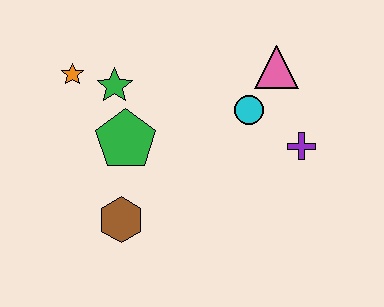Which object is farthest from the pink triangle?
The brown hexagon is farthest from the pink triangle.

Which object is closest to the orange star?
The green star is closest to the orange star.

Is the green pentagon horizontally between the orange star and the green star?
No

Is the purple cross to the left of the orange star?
No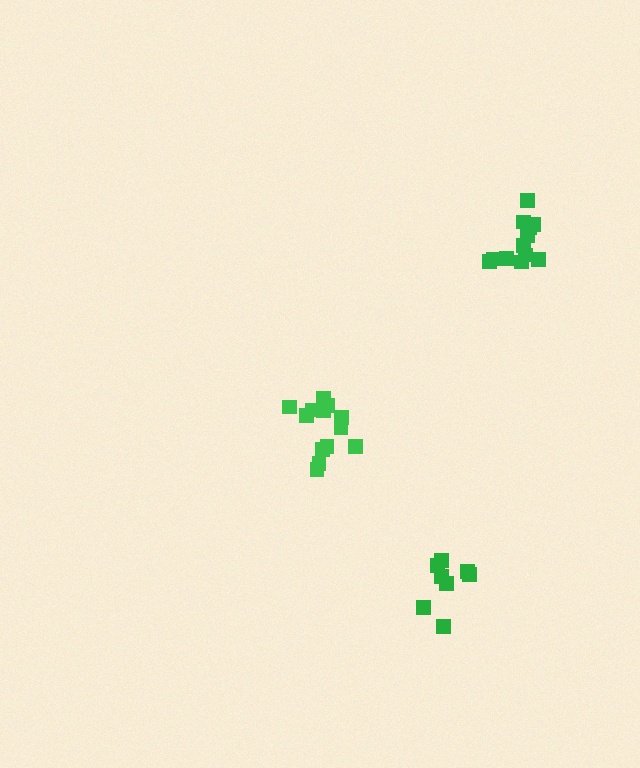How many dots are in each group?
Group 1: 12 dots, Group 2: 8 dots, Group 3: 13 dots (33 total).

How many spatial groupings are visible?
There are 3 spatial groupings.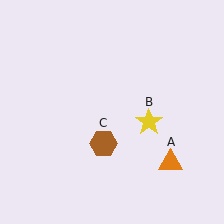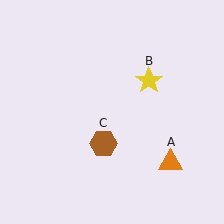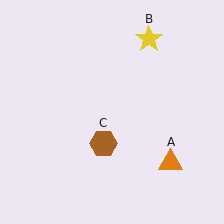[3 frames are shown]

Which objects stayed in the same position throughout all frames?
Orange triangle (object A) and brown hexagon (object C) remained stationary.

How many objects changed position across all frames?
1 object changed position: yellow star (object B).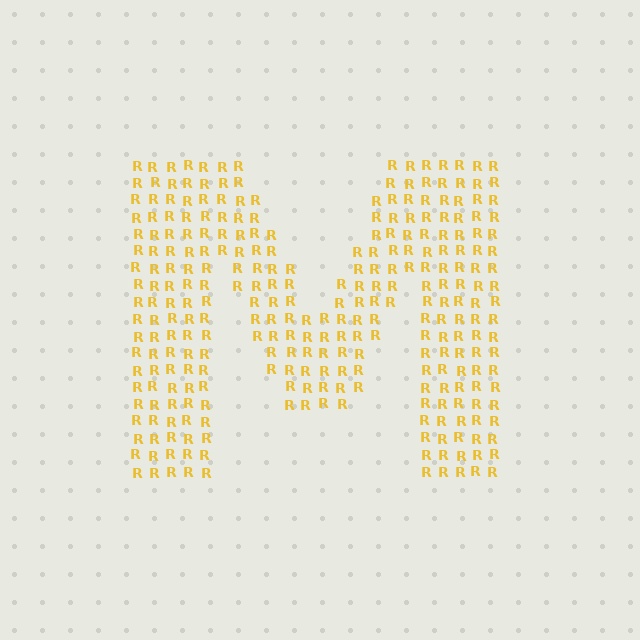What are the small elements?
The small elements are letter R's.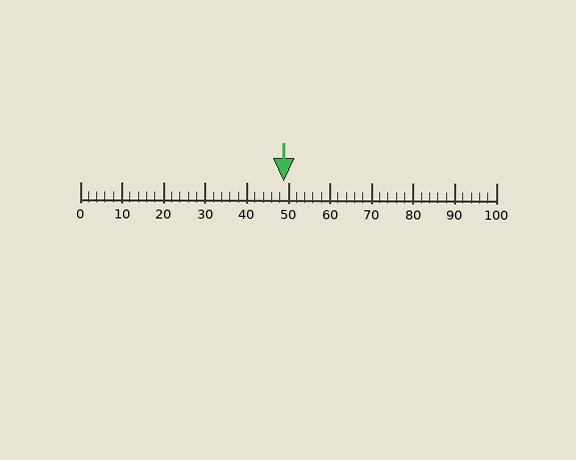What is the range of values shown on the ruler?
The ruler shows values from 0 to 100.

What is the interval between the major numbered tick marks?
The major tick marks are spaced 10 units apart.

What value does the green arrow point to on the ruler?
The green arrow points to approximately 49.